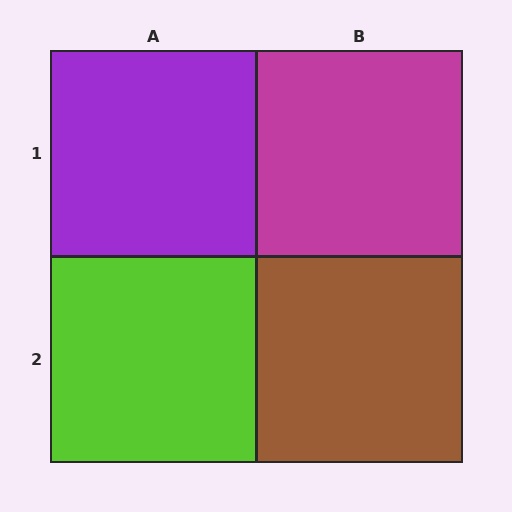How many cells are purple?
1 cell is purple.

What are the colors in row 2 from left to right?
Lime, brown.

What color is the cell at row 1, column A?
Purple.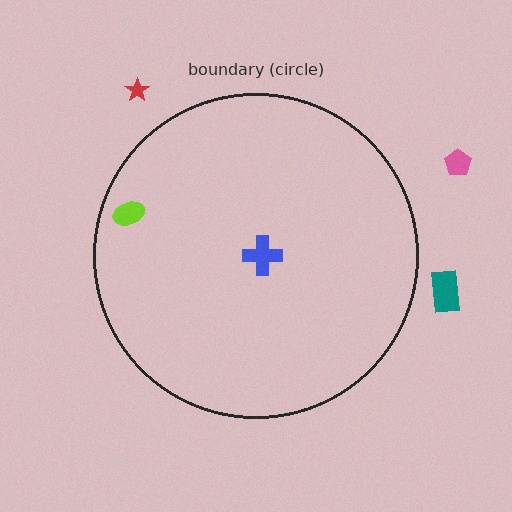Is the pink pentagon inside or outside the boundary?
Outside.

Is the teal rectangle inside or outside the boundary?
Outside.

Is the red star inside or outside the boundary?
Outside.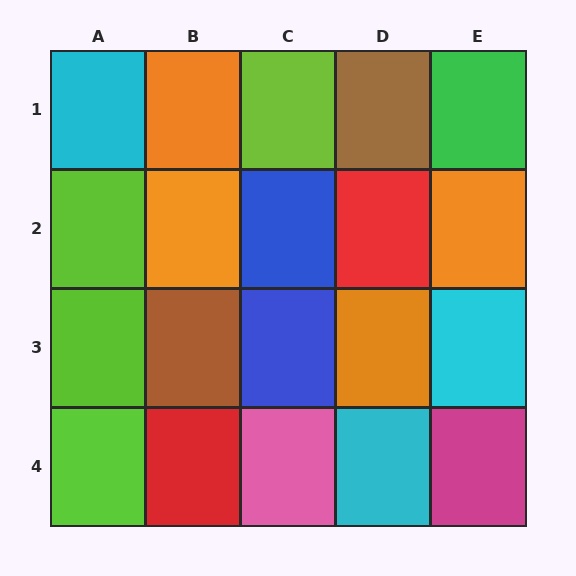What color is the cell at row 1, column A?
Cyan.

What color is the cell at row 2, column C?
Blue.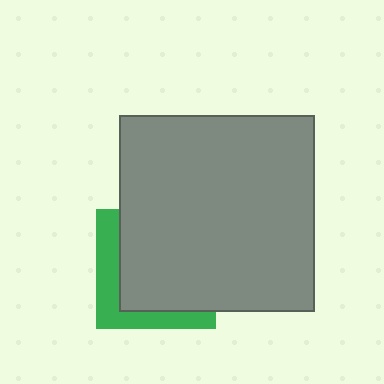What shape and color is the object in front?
The object in front is a gray square.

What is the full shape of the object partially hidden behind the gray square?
The partially hidden object is a green square.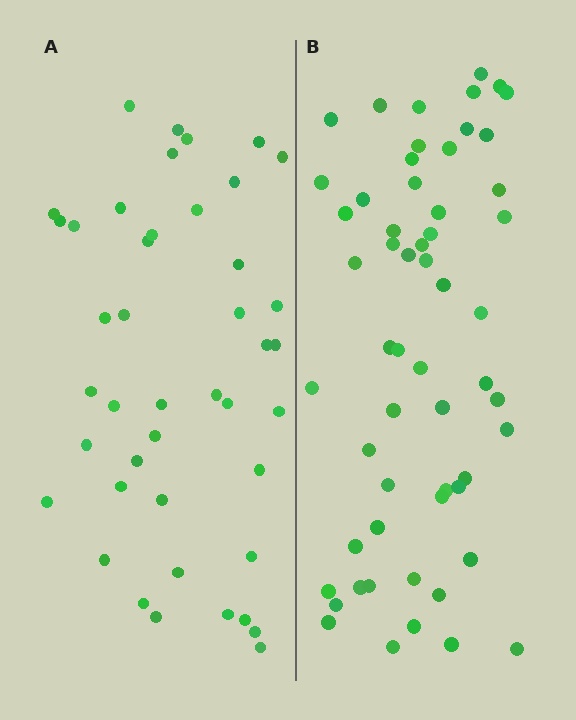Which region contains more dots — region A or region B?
Region B (the right region) has more dots.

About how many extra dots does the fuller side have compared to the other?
Region B has approximately 15 more dots than region A.